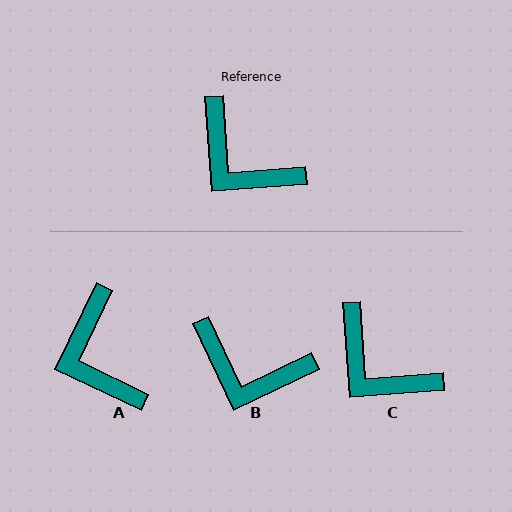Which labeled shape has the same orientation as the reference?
C.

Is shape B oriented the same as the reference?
No, it is off by about 21 degrees.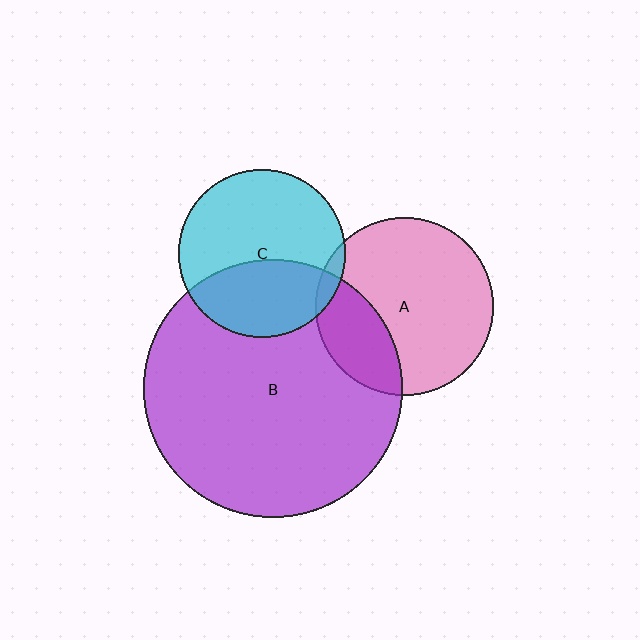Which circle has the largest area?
Circle B (purple).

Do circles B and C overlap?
Yes.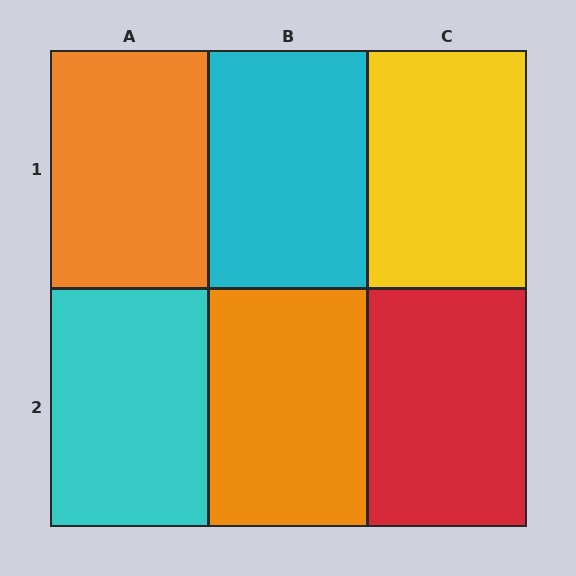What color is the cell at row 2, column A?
Cyan.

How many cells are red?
1 cell is red.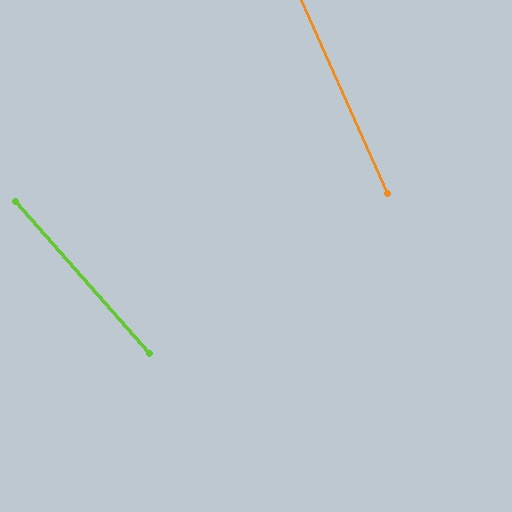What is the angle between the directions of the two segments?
Approximately 18 degrees.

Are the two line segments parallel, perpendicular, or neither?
Neither parallel nor perpendicular — they differ by about 18°.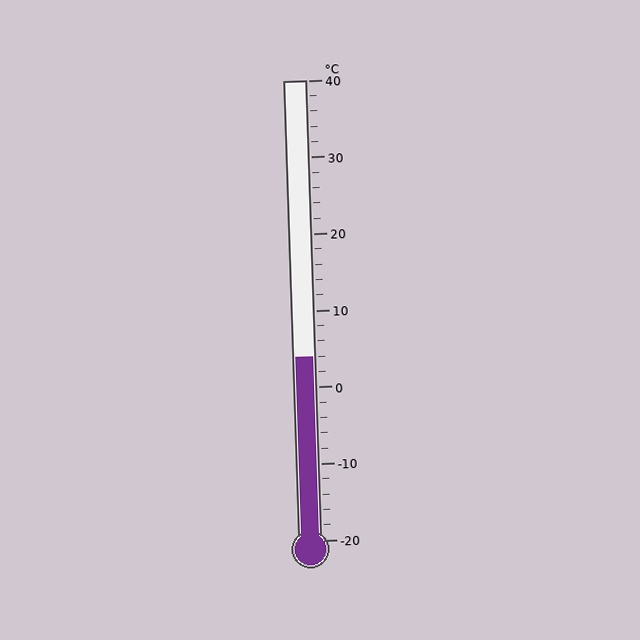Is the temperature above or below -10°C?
The temperature is above -10°C.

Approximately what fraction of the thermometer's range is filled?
The thermometer is filled to approximately 40% of its range.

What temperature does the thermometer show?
The thermometer shows approximately 4°C.